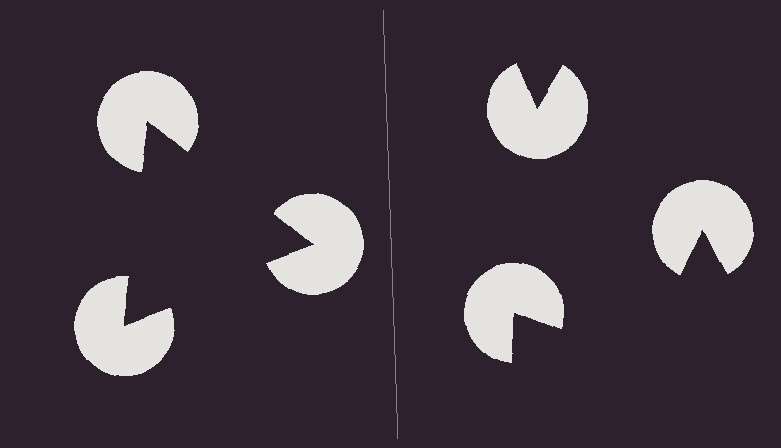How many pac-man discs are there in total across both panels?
6 — 3 on each side.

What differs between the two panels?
The pac-man discs are positioned identically on both sides; only the wedge orientations differ. On the left they align to a triangle; on the right they are misaligned.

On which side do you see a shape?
An illusory triangle appears on the left side. On the right side the wedge cuts are rotated, so no coherent shape forms.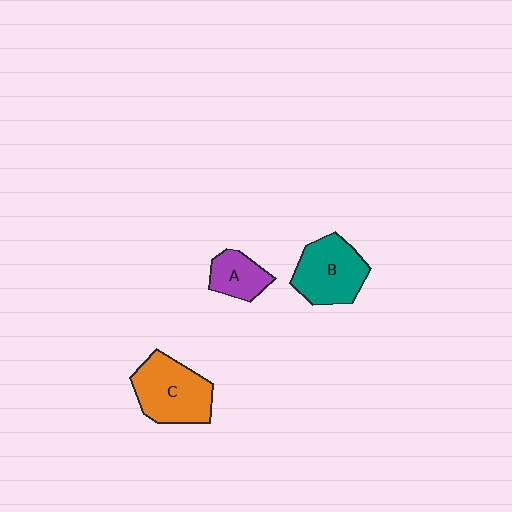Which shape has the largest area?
Shape C (orange).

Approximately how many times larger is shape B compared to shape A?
Approximately 1.8 times.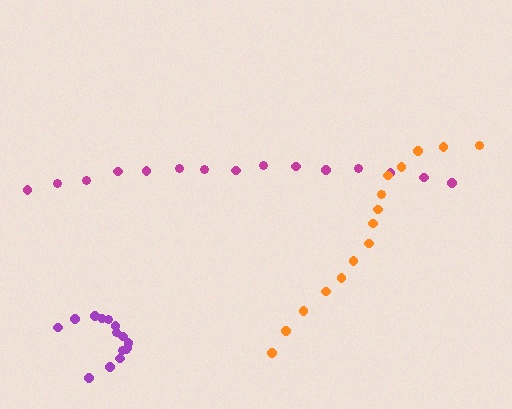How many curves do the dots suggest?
There are 3 distinct paths.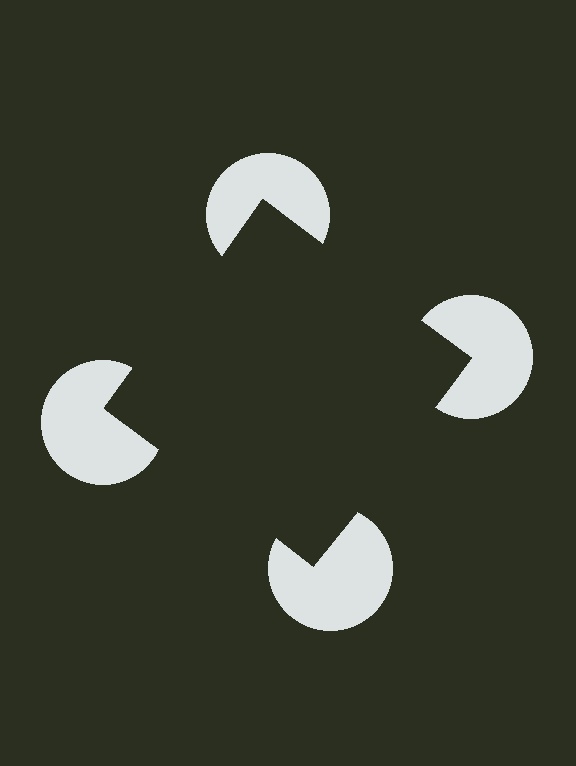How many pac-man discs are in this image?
There are 4 — one at each vertex of the illusory square.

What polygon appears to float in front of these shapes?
An illusory square — its edges are inferred from the aligned wedge cuts in the pac-man discs, not physically drawn.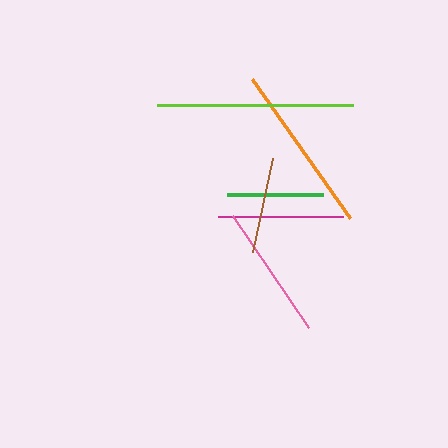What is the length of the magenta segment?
The magenta segment is approximately 125 pixels long.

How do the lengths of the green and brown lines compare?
The green and brown lines are approximately the same length.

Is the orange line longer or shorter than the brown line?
The orange line is longer than the brown line.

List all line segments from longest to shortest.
From longest to shortest: lime, orange, pink, magenta, green, brown.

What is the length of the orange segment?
The orange segment is approximately 170 pixels long.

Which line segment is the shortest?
The brown line is the shortest at approximately 95 pixels.